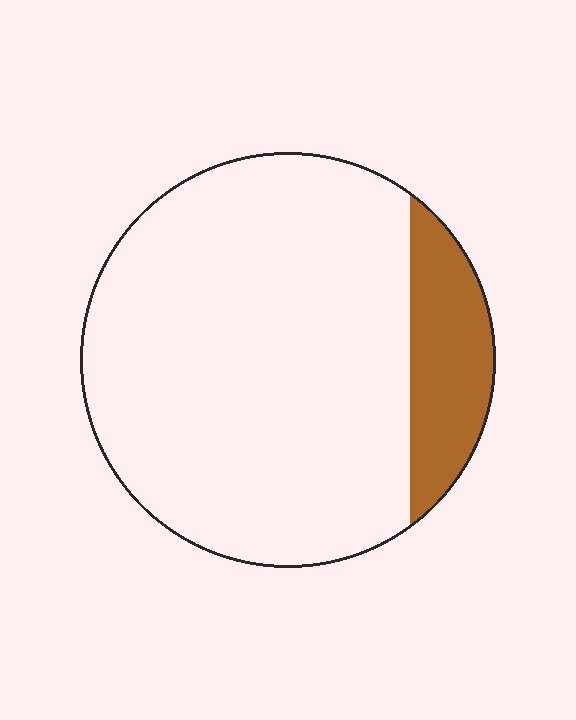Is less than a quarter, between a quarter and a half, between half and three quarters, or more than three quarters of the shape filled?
Less than a quarter.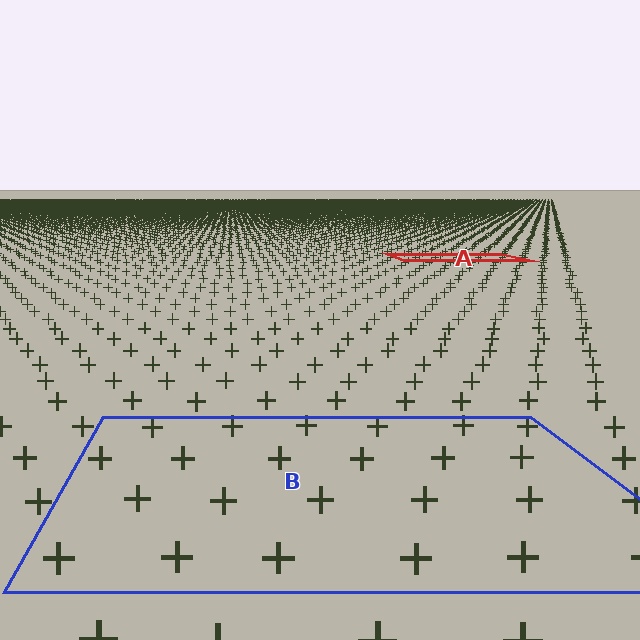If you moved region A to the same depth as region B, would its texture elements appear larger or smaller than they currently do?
They would appear larger. At a closer depth, the same texture elements are projected at a bigger on-screen size.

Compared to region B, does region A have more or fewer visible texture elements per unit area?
Region A has more texture elements per unit area — they are packed more densely because it is farther away.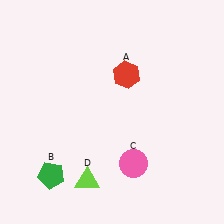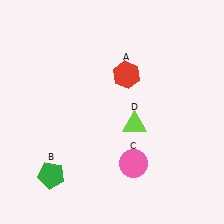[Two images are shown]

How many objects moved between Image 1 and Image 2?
1 object moved between the two images.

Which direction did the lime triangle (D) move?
The lime triangle (D) moved up.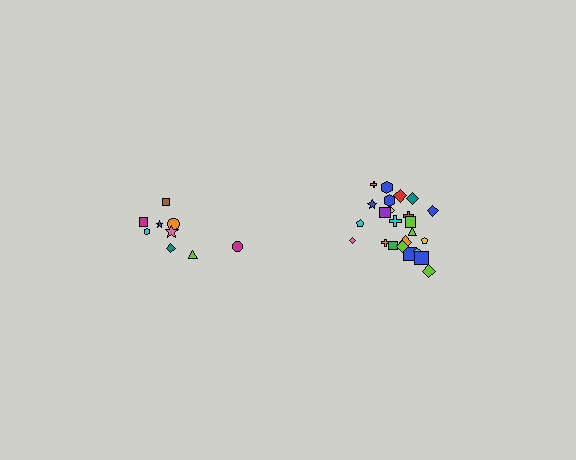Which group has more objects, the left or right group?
The right group.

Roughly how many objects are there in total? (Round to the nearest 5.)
Roughly 35 objects in total.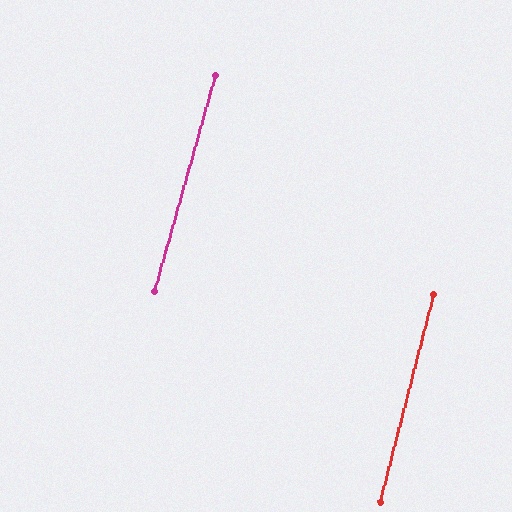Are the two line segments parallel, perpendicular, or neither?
Parallel — their directions differ by only 1.0°.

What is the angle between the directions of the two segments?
Approximately 1 degree.